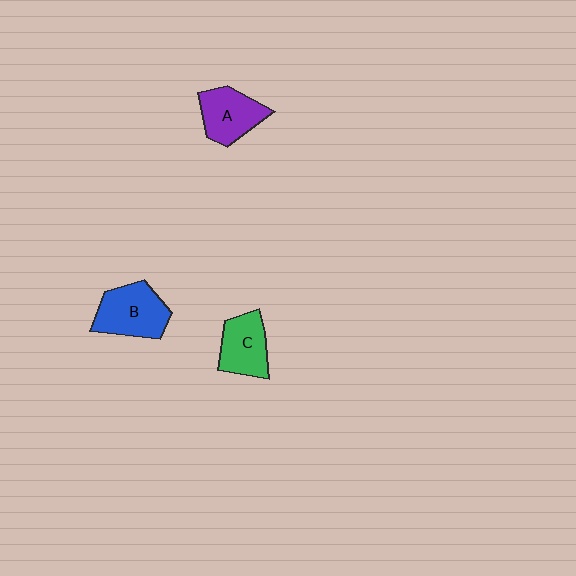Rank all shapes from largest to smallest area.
From largest to smallest: B (blue), A (purple), C (green).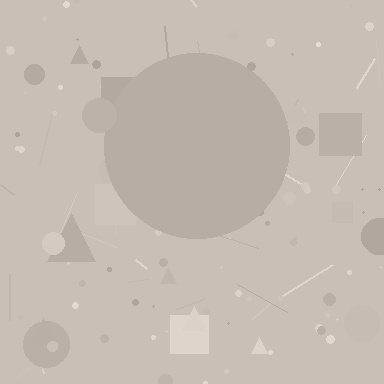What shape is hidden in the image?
A circle is hidden in the image.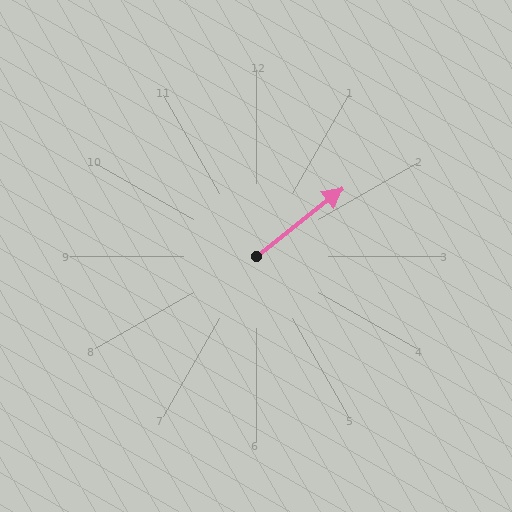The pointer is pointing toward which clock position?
Roughly 2 o'clock.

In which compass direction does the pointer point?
Northeast.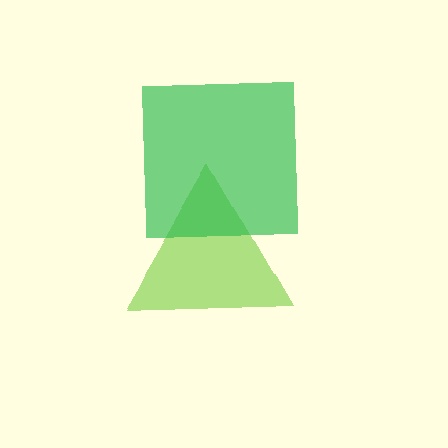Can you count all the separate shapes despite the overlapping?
Yes, there are 2 separate shapes.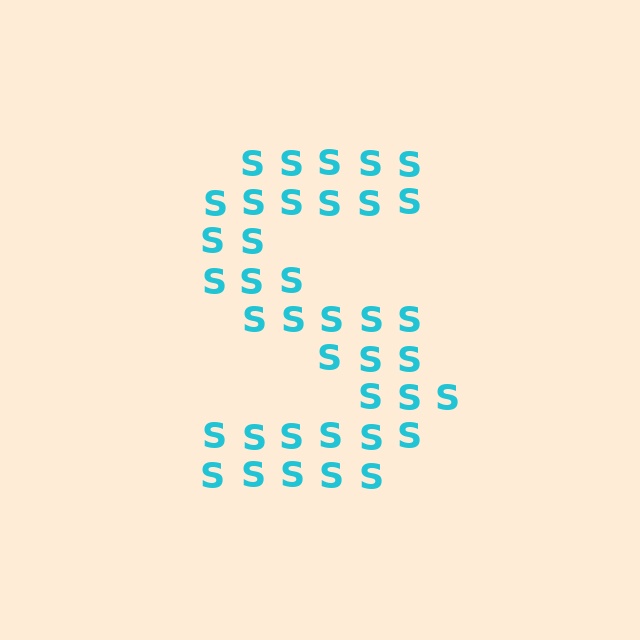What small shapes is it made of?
It is made of small letter S's.